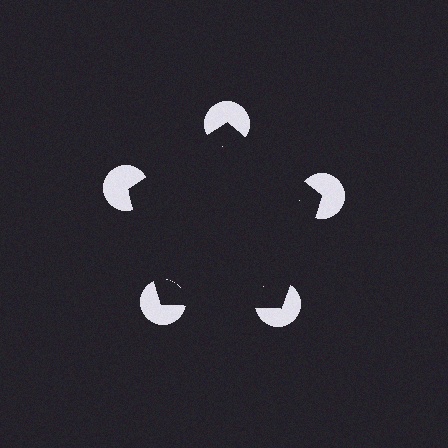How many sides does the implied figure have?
5 sides.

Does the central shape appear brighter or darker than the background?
It typically appears slightly darker than the background, even though no actual brightness change is drawn.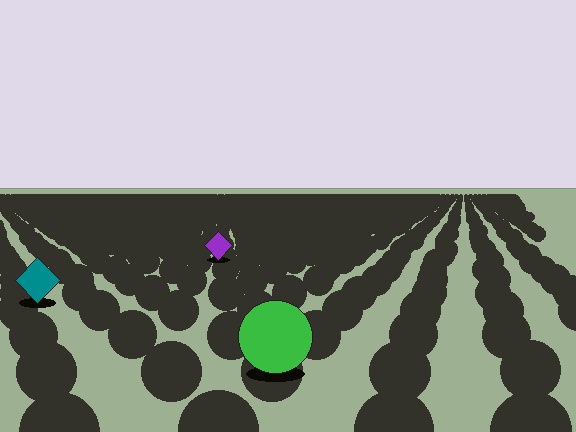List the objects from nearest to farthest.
From nearest to farthest: the green circle, the teal diamond, the purple diamond.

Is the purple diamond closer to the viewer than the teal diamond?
No. The teal diamond is closer — you can tell from the texture gradient: the ground texture is coarser near it.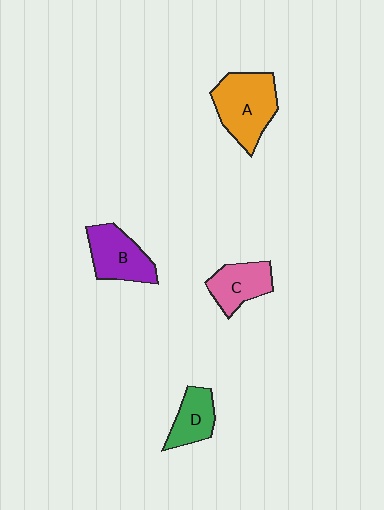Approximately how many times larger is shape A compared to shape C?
Approximately 1.5 times.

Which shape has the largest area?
Shape A (orange).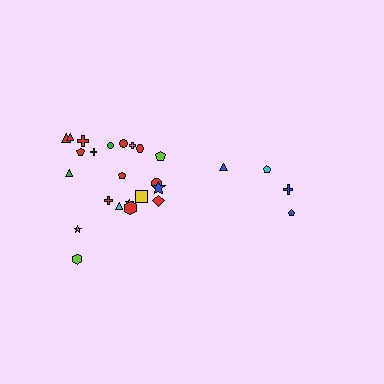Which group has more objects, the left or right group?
The left group.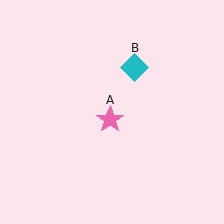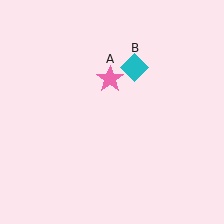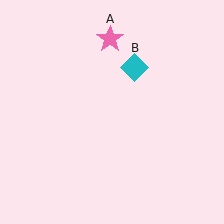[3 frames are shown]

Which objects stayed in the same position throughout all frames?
Cyan diamond (object B) remained stationary.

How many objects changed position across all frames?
1 object changed position: pink star (object A).